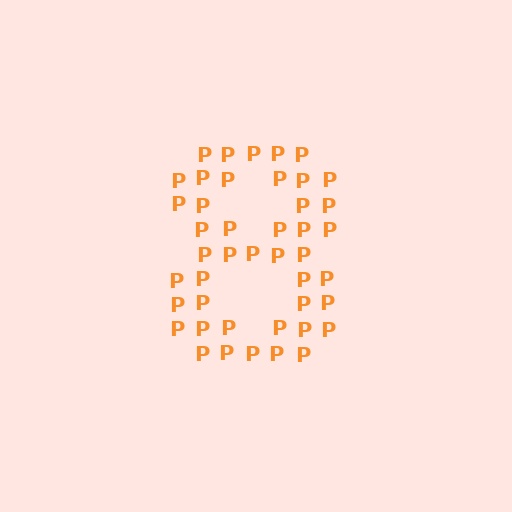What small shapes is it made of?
It is made of small letter P's.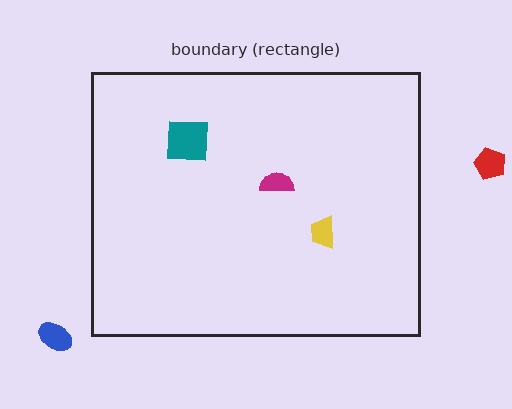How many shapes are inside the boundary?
3 inside, 2 outside.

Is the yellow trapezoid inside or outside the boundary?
Inside.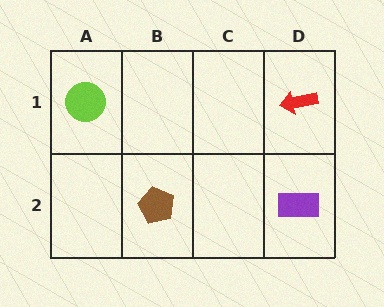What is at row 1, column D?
A red arrow.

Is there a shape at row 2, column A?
No, that cell is empty.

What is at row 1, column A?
A lime circle.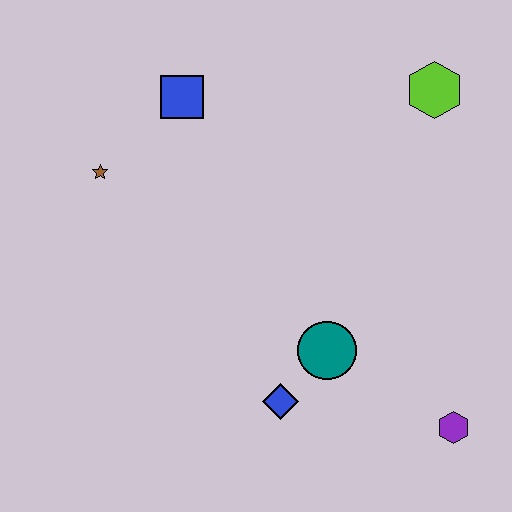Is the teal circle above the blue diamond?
Yes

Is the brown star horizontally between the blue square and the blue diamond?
No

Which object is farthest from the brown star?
The purple hexagon is farthest from the brown star.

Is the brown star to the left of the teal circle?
Yes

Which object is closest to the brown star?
The blue square is closest to the brown star.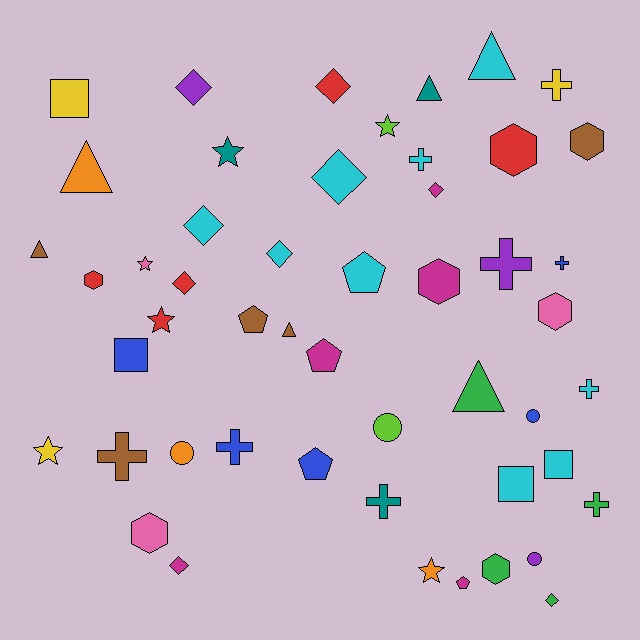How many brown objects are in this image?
There are 5 brown objects.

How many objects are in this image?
There are 50 objects.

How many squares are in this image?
There are 4 squares.